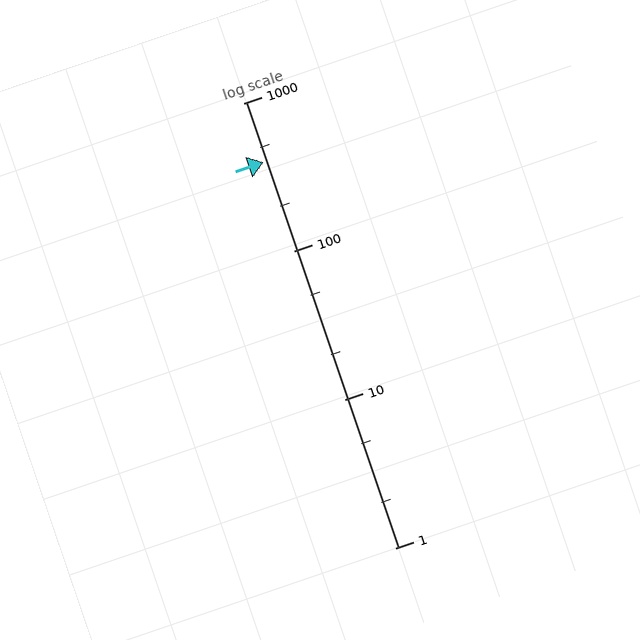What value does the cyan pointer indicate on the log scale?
The pointer indicates approximately 400.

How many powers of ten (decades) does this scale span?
The scale spans 3 decades, from 1 to 1000.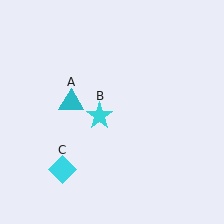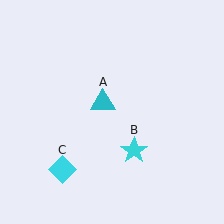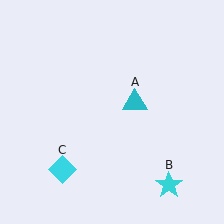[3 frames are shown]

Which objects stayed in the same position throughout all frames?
Cyan diamond (object C) remained stationary.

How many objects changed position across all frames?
2 objects changed position: cyan triangle (object A), cyan star (object B).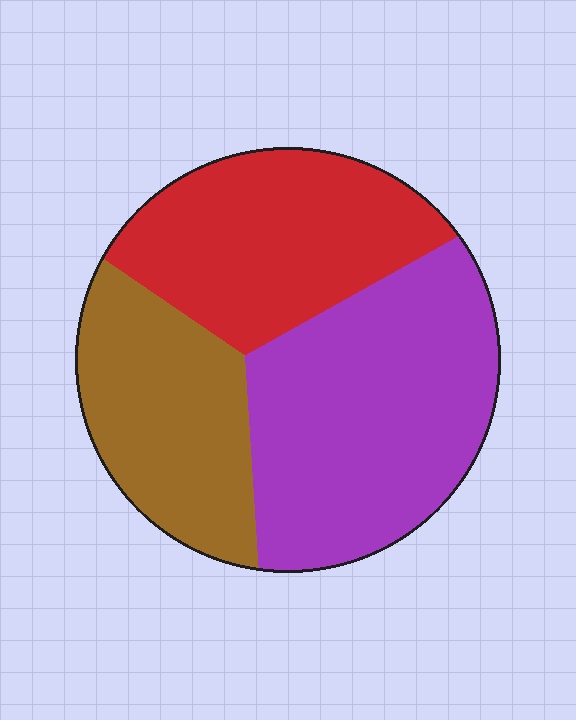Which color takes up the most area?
Purple, at roughly 45%.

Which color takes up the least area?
Brown, at roughly 25%.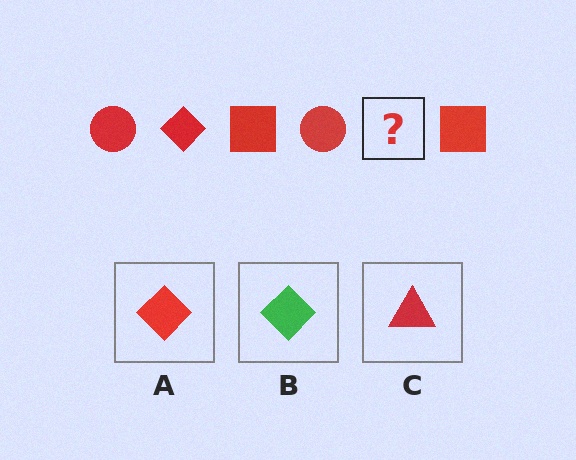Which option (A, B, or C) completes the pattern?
A.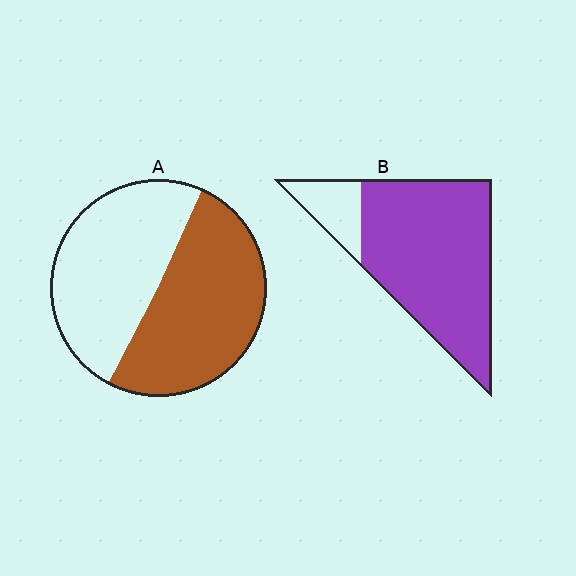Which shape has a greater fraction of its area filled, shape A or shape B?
Shape B.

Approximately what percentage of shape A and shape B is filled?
A is approximately 50% and B is approximately 85%.